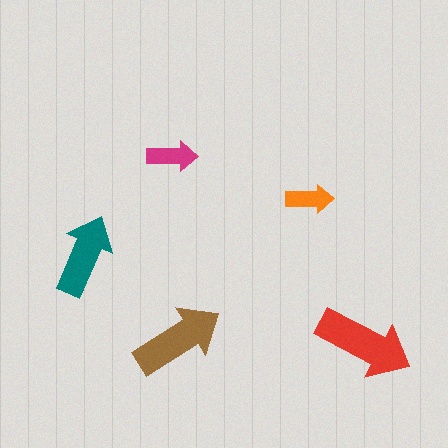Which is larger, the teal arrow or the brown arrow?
The brown one.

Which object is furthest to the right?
The red arrow is rightmost.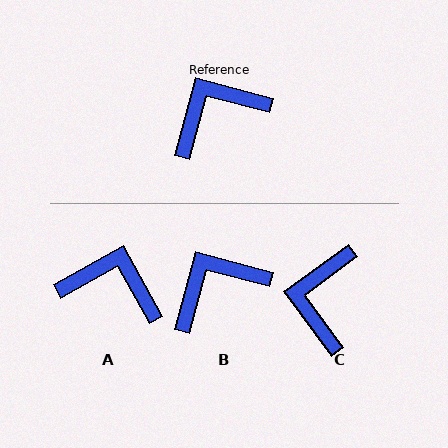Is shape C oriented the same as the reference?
No, it is off by about 51 degrees.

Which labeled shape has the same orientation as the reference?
B.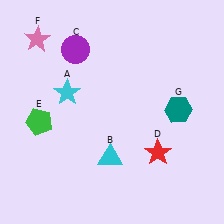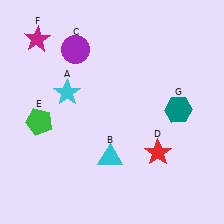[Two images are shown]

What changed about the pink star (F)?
In Image 1, F is pink. In Image 2, it changed to magenta.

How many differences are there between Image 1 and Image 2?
There is 1 difference between the two images.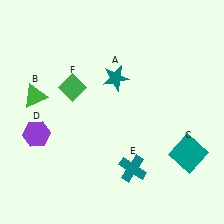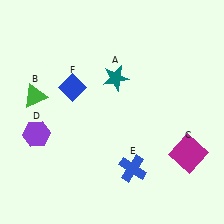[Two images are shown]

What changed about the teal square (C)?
In Image 1, C is teal. In Image 2, it changed to magenta.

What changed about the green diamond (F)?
In Image 1, F is green. In Image 2, it changed to blue.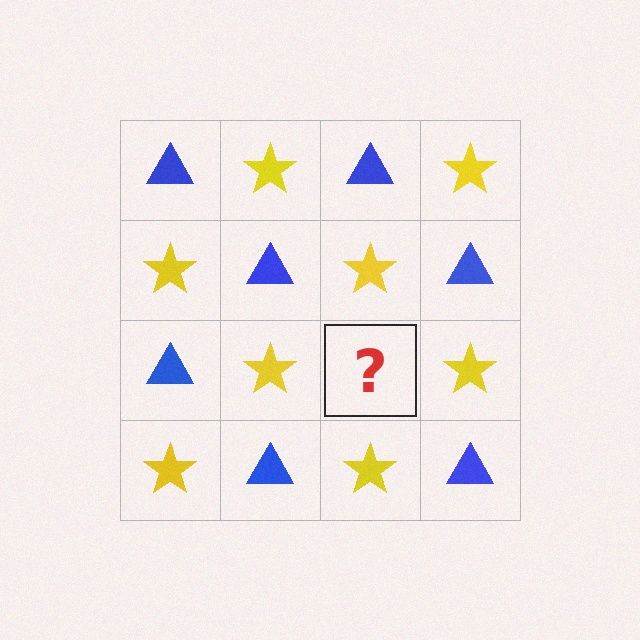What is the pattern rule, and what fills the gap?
The rule is that it alternates blue triangle and yellow star in a checkerboard pattern. The gap should be filled with a blue triangle.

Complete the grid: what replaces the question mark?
The question mark should be replaced with a blue triangle.